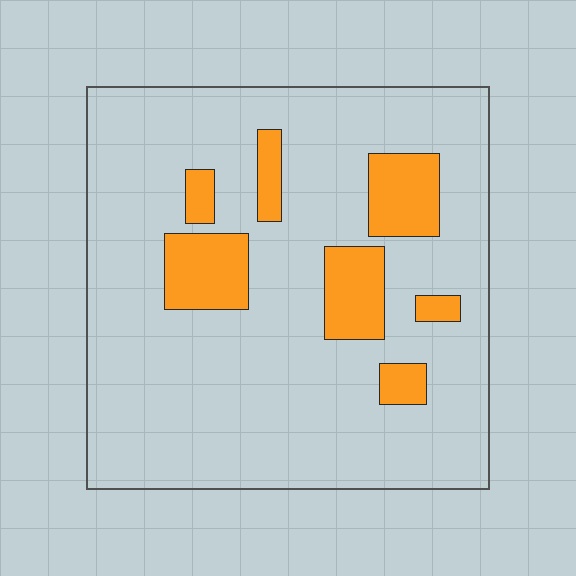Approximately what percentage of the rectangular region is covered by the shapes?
Approximately 15%.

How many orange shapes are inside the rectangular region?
7.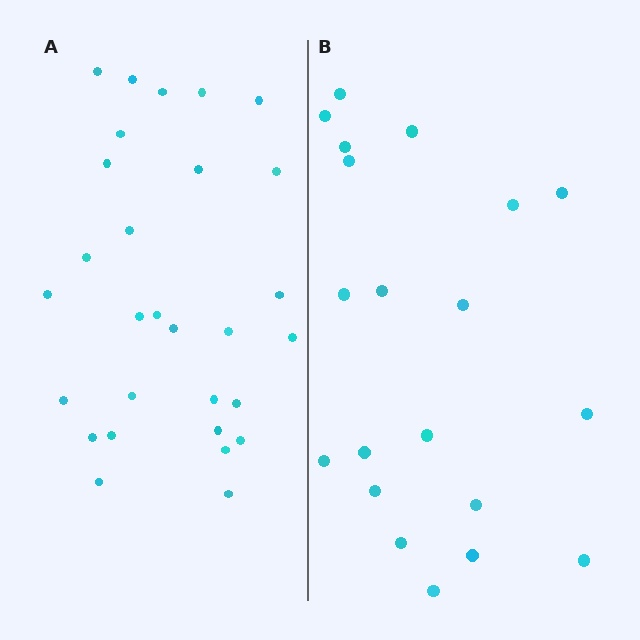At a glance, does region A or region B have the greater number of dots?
Region A (the left region) has more dots.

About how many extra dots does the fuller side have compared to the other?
Region A has roughly 8 or so more dots than region B.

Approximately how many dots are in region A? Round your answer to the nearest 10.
About 30 dots. (The exact count is 29, which rounds to 30.)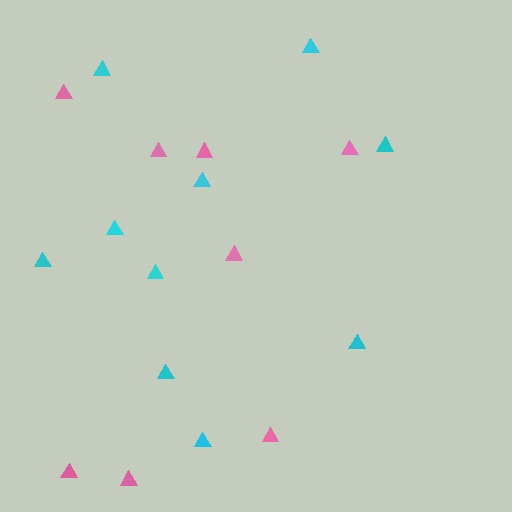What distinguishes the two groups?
There are 2 groups: one group of cyan triangles (10) and one group of pink triangles (8).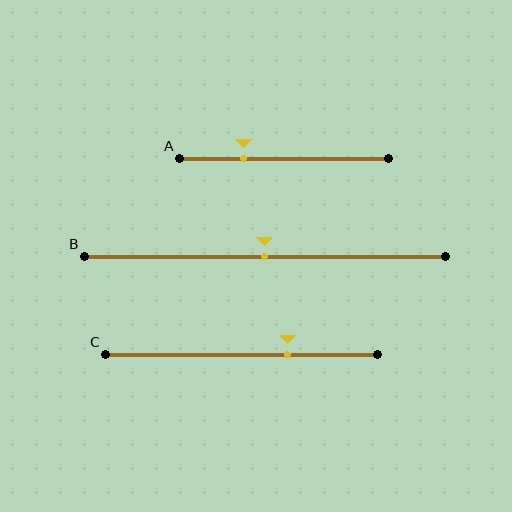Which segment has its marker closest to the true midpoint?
Segment B has its marker closest to the true midpoint.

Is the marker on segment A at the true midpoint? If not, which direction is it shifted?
No, the marker on segment A is shifted to the left by about 19% of the segment length.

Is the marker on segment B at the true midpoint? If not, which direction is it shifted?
Yes, the marker on segment B is at the true midpoint.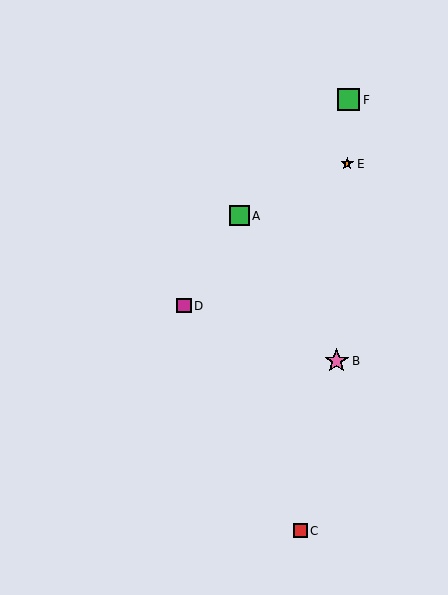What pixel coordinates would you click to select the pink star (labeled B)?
Click at (337, 361) to select the pink star B.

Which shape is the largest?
The pink star (labeled B) is the largest.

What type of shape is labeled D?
Shape D is a magenta square.